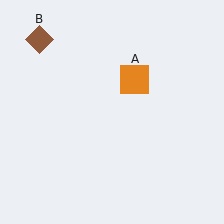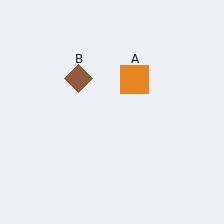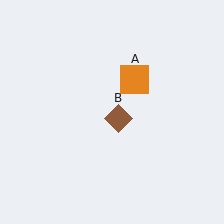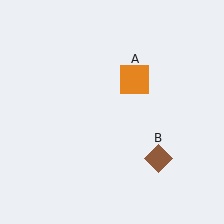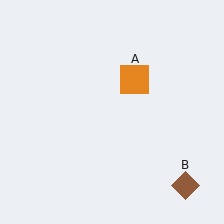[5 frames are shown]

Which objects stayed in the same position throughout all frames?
Orange square (object A) remained stationary.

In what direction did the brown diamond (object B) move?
The brown diamond (object B) moved down and to the right.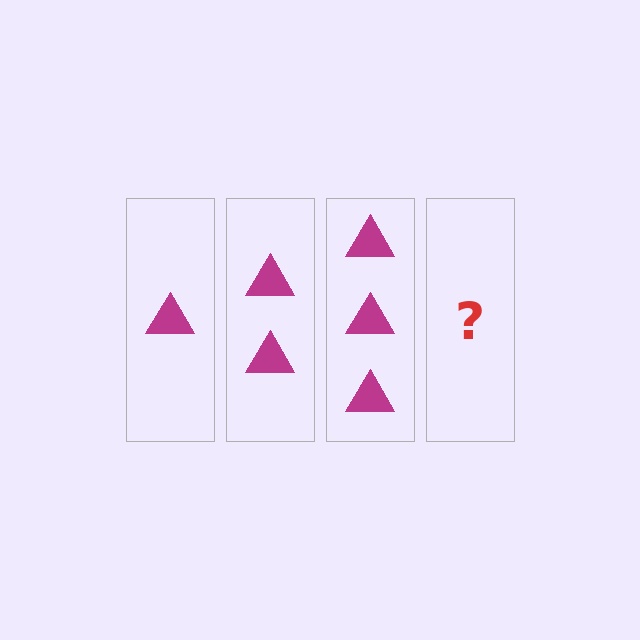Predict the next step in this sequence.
The next step is 4 triangles.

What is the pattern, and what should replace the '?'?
The pattern is that each step adds one more triangle. The '?' should be 4 triangles.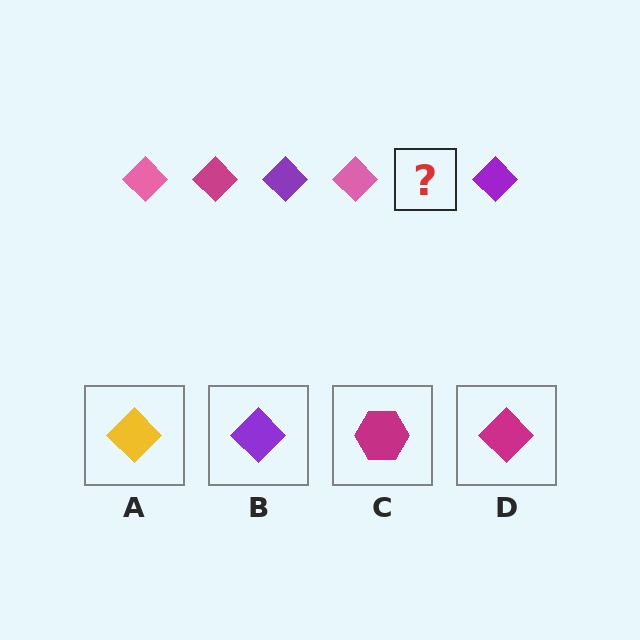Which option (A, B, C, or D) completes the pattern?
D.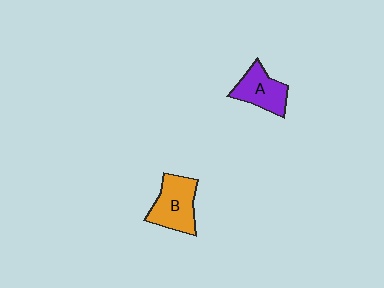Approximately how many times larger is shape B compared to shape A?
Approximately 1.2 times.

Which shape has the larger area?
Shape B (orange).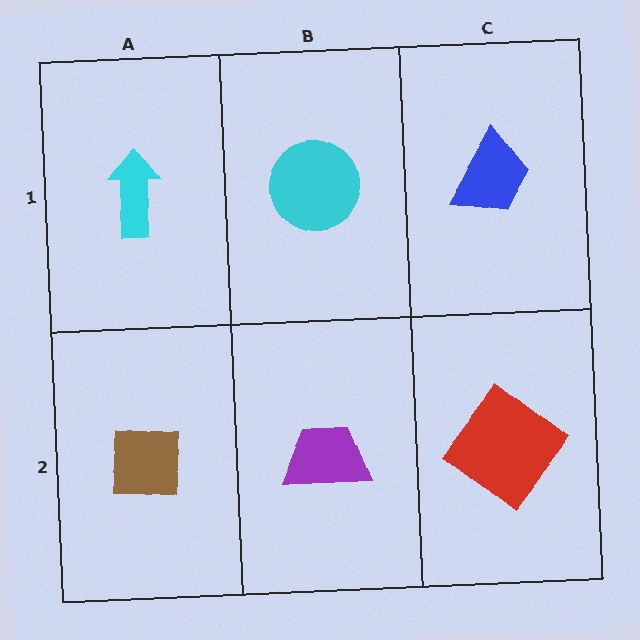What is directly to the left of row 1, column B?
A cyan arrow.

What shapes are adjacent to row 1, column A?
A brown square (row 2, column A), a cyan circle (row 1, column B).